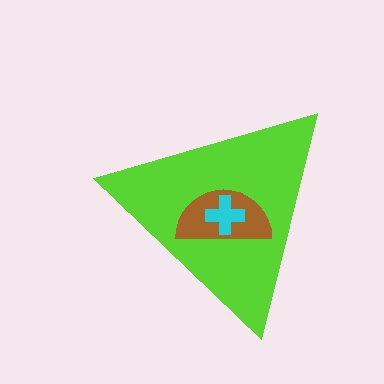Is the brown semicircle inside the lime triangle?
Yes.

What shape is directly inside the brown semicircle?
The cyan cross.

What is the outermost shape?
The lime triangle.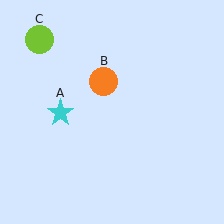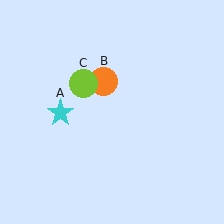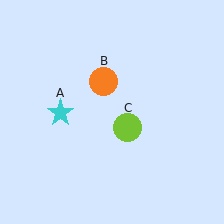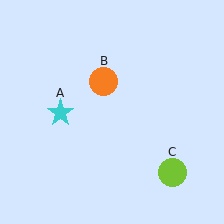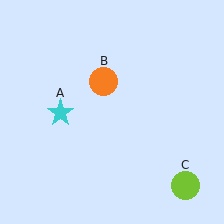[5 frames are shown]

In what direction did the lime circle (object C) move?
The lime circle (object C) moved down and to the right.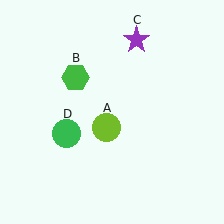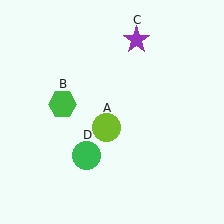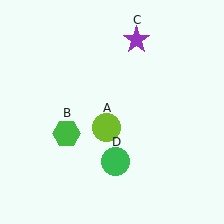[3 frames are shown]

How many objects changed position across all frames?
2 objects changed position: green hexagon (object B), green circle (object D).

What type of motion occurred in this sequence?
The green hexagon (object B), green circle (object D) rotated counterclockwise around the center of the scene.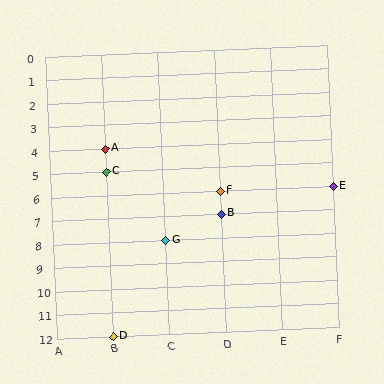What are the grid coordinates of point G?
Point G is at grid coordinates (C, 8).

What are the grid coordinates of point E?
Point E is at grid coordinates (F, 6).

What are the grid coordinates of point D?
Point D is at grid coordinates (B, 12).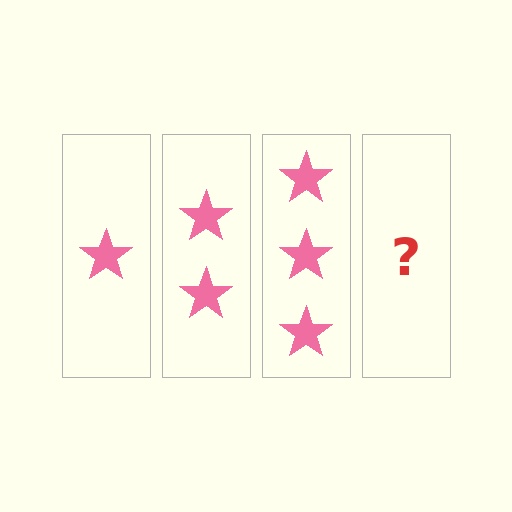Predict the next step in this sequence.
The next step is 4 stars.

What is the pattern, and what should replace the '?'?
The pattern is that each step adds one more star. The '?' should be 4 stars.